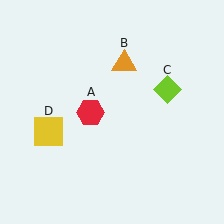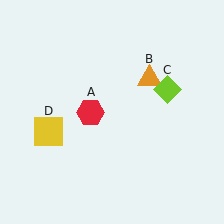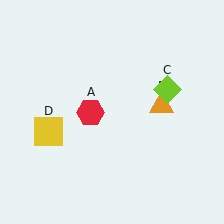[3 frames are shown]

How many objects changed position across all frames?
1 object changed position: orange triangle (object B).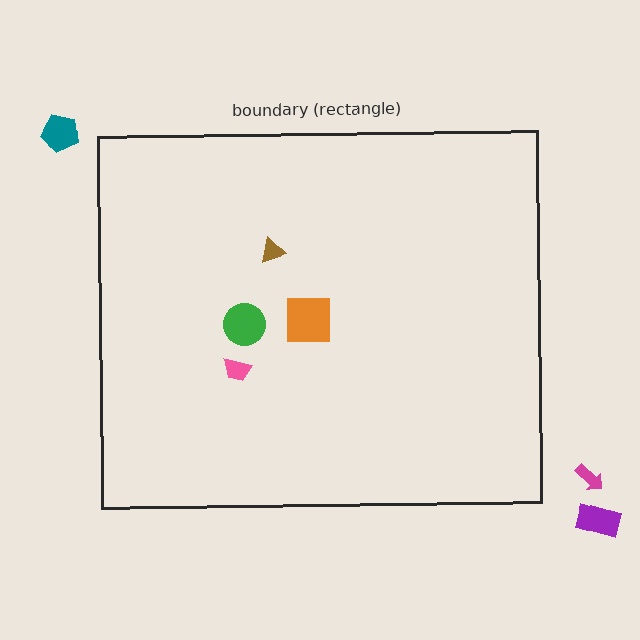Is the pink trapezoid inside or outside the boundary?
Inside.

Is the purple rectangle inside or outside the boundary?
Outside.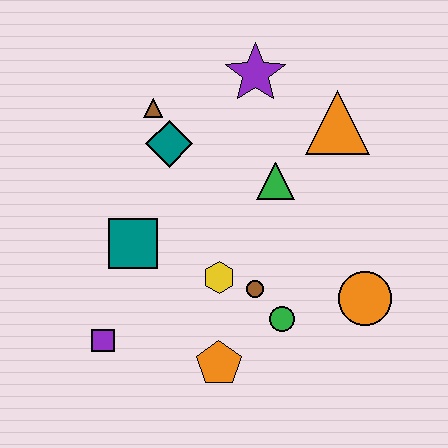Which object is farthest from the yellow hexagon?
The purple star is farthest from the yellow hexagon.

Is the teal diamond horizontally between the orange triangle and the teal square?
Yes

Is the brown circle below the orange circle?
No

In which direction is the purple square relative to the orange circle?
The purple square is to the left of the orange circle.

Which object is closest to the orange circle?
The green circle is closest to the orange circle.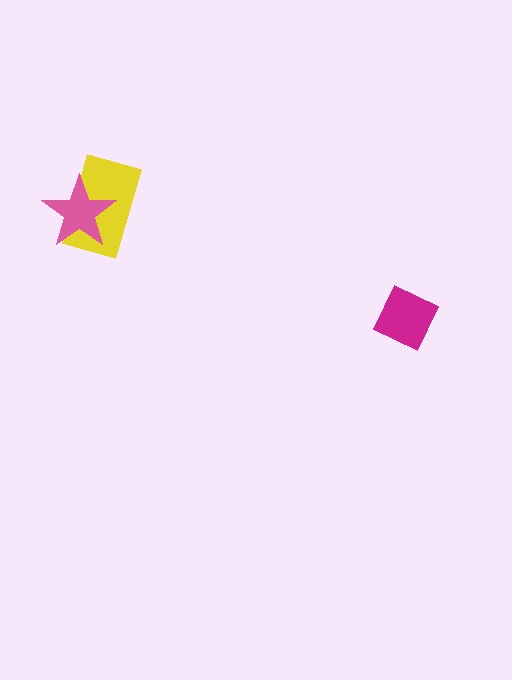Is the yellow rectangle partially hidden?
Yes, it is partially covered by another shape.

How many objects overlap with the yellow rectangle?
1 object overlaps with the yellow rectangle.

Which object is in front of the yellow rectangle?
The pink star is in front of the yellow rectangle.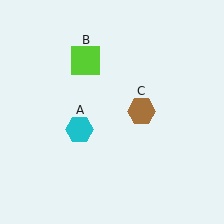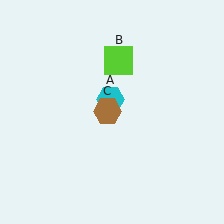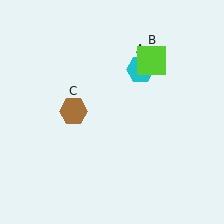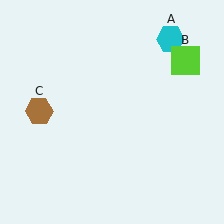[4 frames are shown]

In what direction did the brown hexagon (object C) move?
The brown hexagon (object C) moved left.